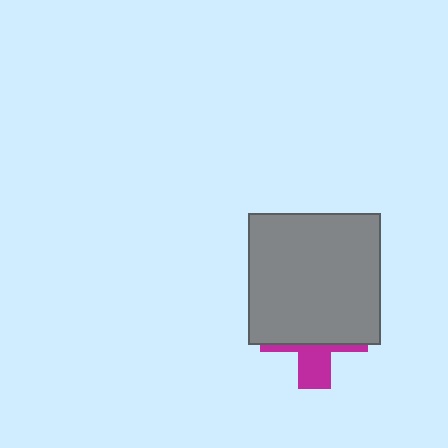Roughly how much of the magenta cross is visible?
A small part of it is visible (roughly 32%).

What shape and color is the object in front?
The object in front is a gray square.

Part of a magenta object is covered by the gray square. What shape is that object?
It is a cross.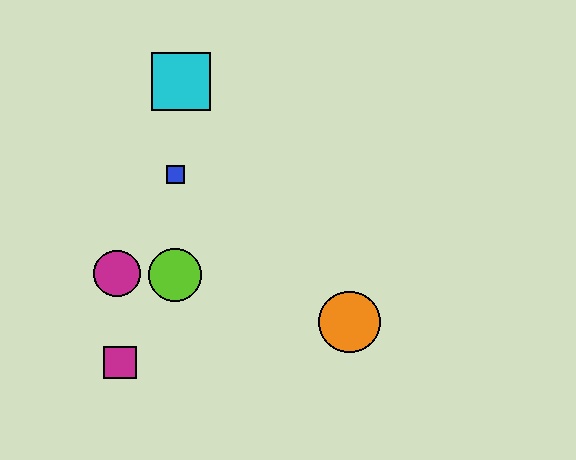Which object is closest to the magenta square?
The magenta circle is closest to the magenta square.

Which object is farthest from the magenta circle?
The orange circle is farthest from the magenta circle.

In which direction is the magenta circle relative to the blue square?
The magenta circle is below the blue square.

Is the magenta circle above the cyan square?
No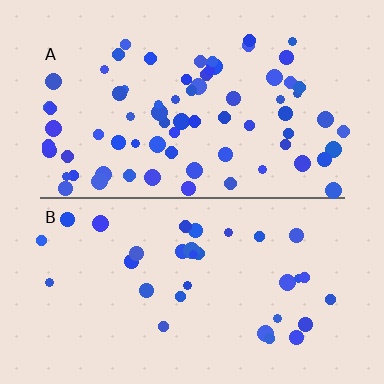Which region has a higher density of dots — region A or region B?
A (the top).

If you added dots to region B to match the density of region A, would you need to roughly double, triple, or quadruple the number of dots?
Approximately double.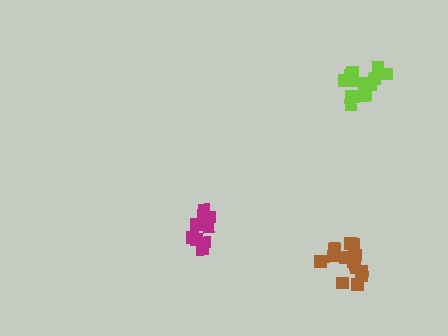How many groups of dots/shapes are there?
There are 3 groups.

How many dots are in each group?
Group 1: 10 dots, Group 2: 13 dots, Group 3: 15 dots (38 total).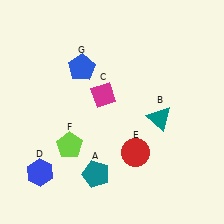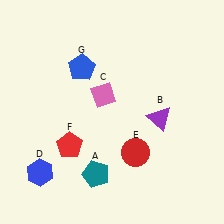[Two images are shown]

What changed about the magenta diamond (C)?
In Image 1, C is magenta. In Image 2, it changed to pink.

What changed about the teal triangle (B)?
In Image 1, B is teal. In Image 2, it changed to purple.